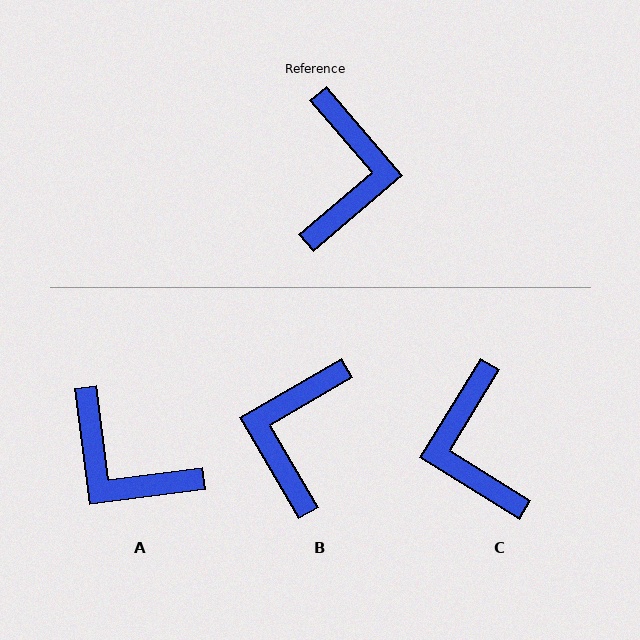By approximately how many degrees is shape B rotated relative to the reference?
Approximately 170 degrees counter-clockwise.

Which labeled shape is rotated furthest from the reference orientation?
B, about 170 degrees away.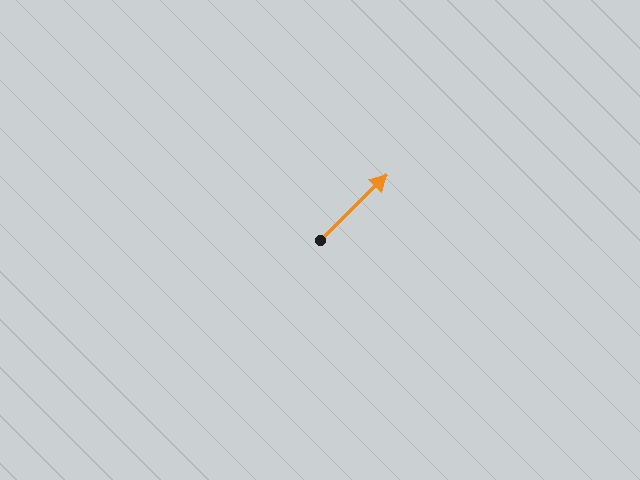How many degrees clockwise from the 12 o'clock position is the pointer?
Approximately 46 degrees.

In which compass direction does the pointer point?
Northeast.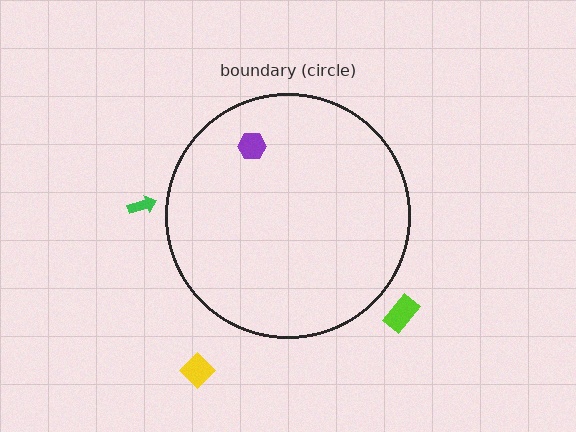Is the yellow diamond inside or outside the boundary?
Outside.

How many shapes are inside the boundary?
1 inside, 3 outside.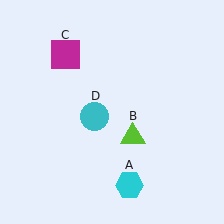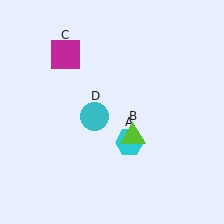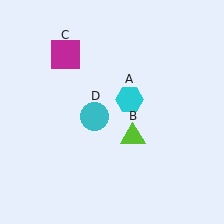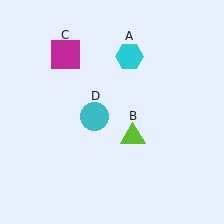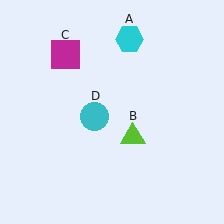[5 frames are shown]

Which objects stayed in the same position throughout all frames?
Lime triangle (object B) and magenta square (object C) and cyan circle (object D) remained stationary.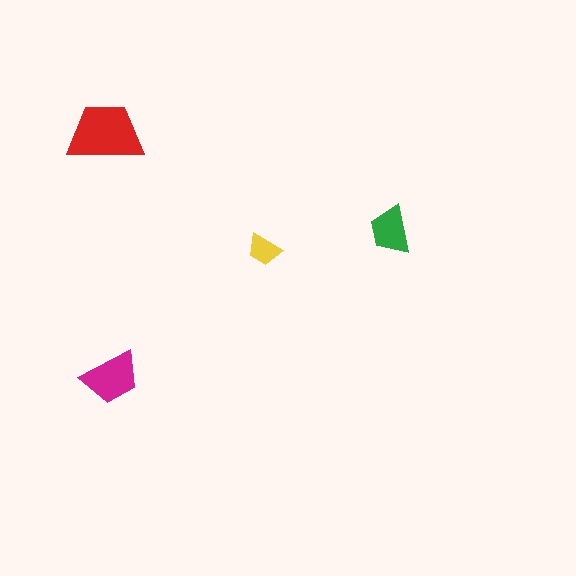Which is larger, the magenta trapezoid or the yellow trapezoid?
The magenta one.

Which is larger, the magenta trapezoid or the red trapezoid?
The red one.